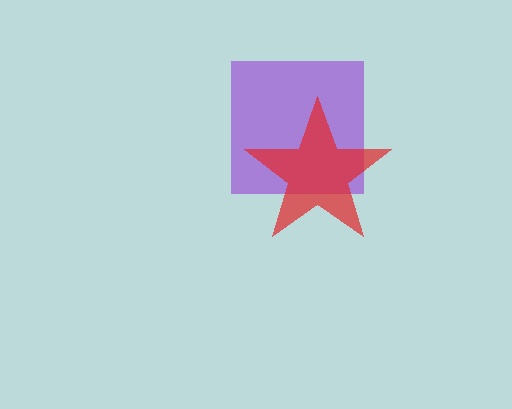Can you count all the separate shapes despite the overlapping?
Yes, there are 2 separate shapes.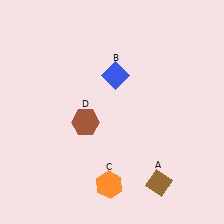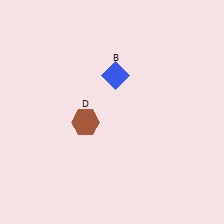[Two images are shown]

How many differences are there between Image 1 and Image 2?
There are 2 differences between the two images.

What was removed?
The orange hexagon (C), the brown diamond (A) were removed in Image 2.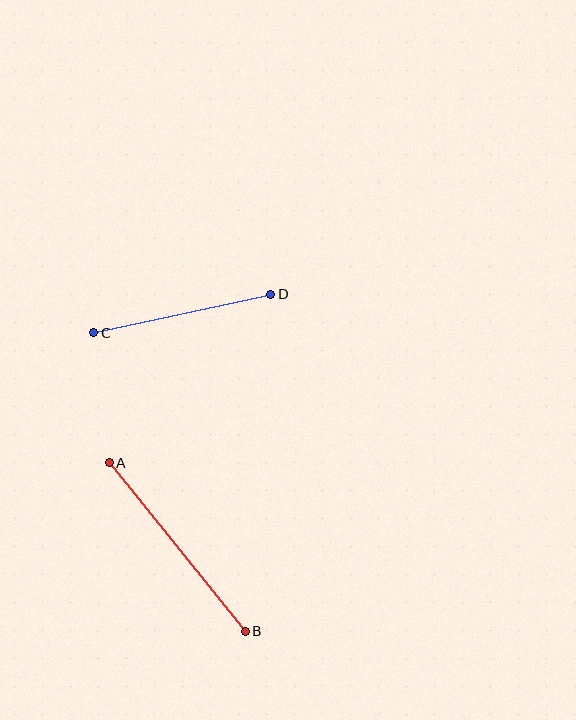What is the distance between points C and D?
The distance is approximately 181 pixels.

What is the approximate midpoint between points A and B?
The midpoint is at approximately (177, 547) pixels.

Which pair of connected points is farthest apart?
Points A and B are farthest apart.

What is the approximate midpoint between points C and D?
The midpoint is at approximately (182, 314) pixels.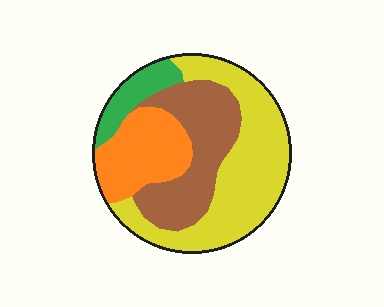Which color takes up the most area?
Yellow, at roughly 45%.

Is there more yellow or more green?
Yellow.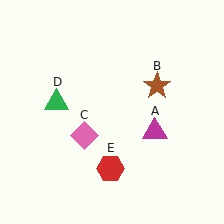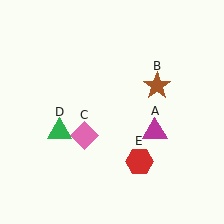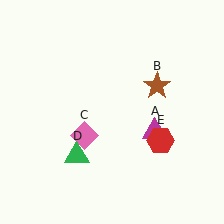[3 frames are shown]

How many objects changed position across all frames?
2 objects changed position: green triangle (object D), red hexagon (object E).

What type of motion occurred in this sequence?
The green triangle (object D), red hexagon (object E) rotated counterclockwise around the center of the scene.